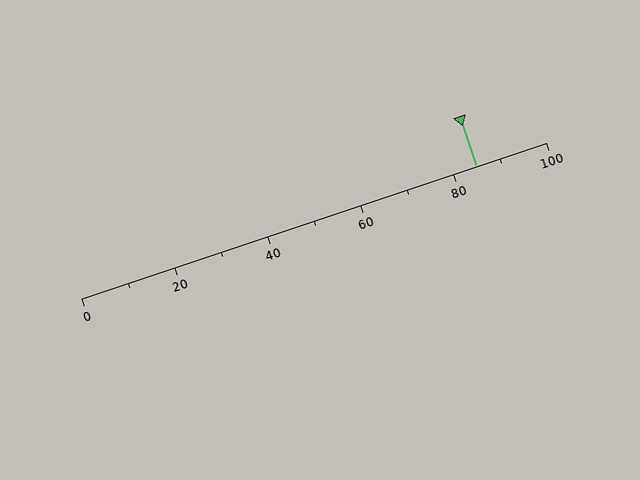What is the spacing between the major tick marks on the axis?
The major ticks are spaced 20 apart.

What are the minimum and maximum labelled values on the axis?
The axis runs from 0 to 100.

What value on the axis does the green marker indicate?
The marker indicates approximately 85.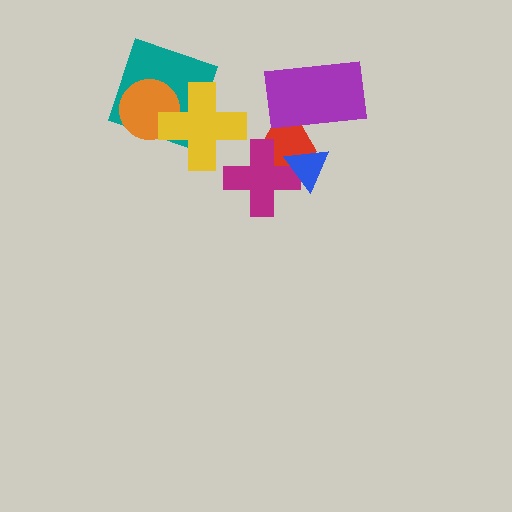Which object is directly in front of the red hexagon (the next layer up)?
The magenta cross is directly in front of the red hexagon.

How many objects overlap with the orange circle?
2 objects overlap with the orange circle.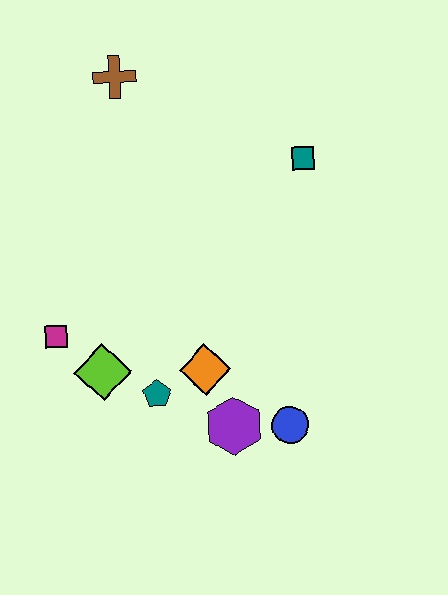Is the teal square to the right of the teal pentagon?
Yes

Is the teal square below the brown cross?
Yes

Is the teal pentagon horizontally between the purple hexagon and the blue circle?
No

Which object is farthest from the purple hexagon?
The brown cross is farthest from the purple hexagon.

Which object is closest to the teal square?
The brown cross is closest to the teal square.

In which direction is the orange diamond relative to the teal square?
The orange diamond is below the teal square.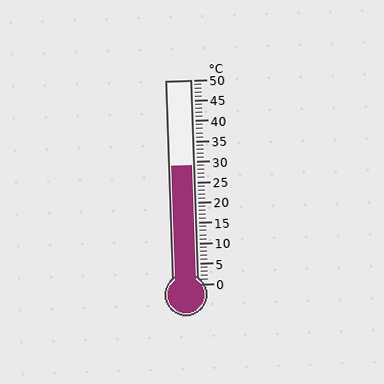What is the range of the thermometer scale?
The thermometer scale ranges from 0°C to 50°C.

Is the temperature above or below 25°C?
The temperature is above 25°C.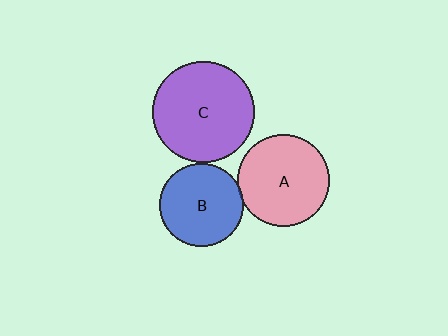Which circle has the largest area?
Circle C (purple).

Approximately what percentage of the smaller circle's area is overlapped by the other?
Approximately 5%.